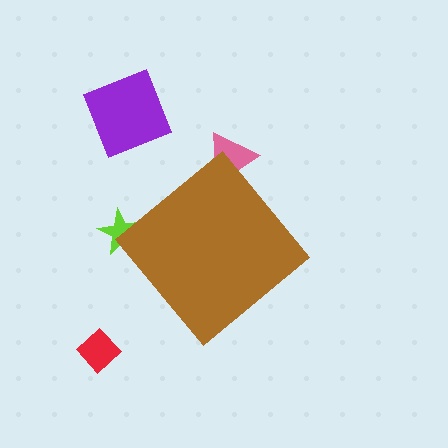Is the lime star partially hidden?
Yes, the lime star is partially hidden behind the brown diamond.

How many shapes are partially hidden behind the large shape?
2 shapes are partially hidden.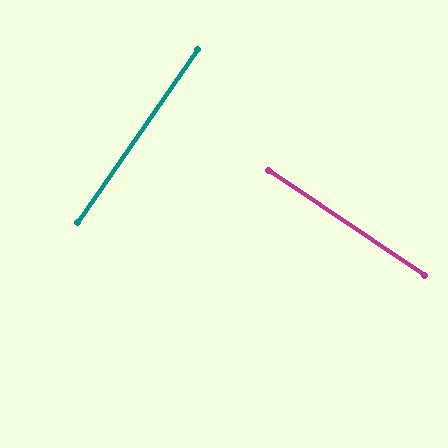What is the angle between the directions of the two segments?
Approximately 89 degrees.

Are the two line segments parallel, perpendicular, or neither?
Perpendicular — they meet at approximately 89°.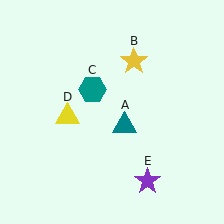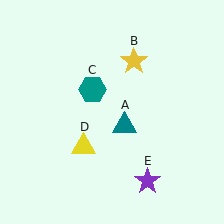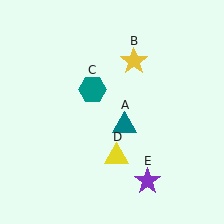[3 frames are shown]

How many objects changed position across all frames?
1 object changed position: yellow triangle (object D).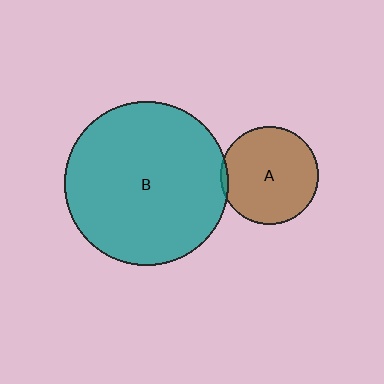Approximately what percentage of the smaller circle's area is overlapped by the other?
Approximately 5%.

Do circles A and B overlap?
Yes.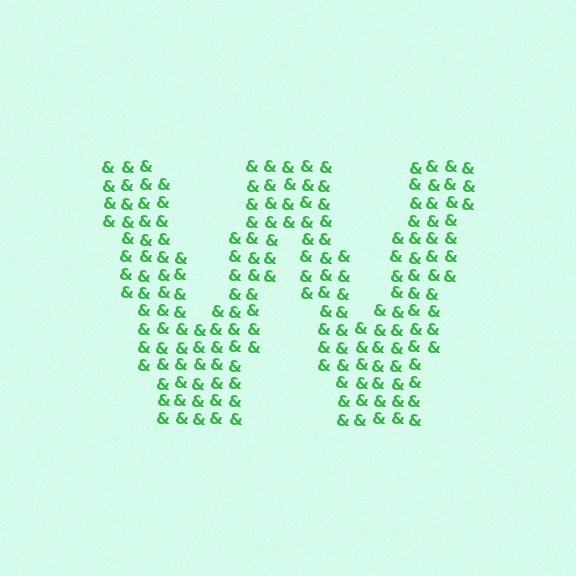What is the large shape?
The large shape is the letter W.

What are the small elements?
The small elements are ampersands.